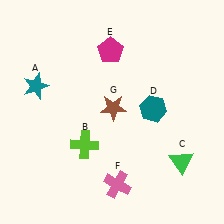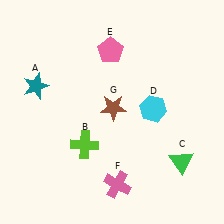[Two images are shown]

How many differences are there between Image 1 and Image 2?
There are 2 differences between the two images.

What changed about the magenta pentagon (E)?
In Image 1, E is magenta. In Image 2, it changed to pink.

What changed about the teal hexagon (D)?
In Image 1, D is teal. In Image 2, it changed to cyan.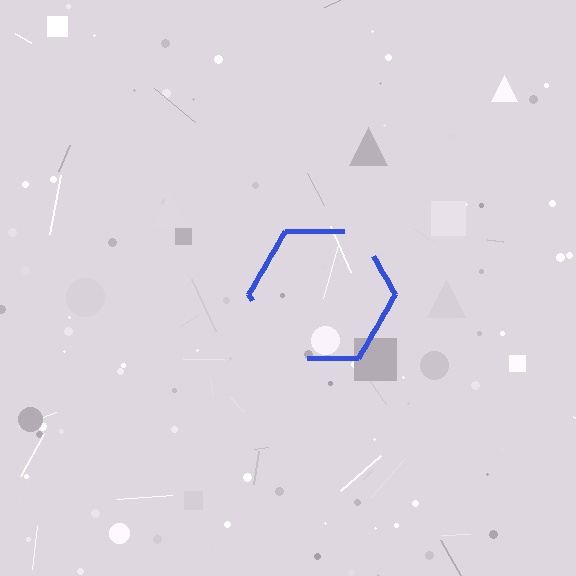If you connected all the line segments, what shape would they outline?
They would outline a hexagon.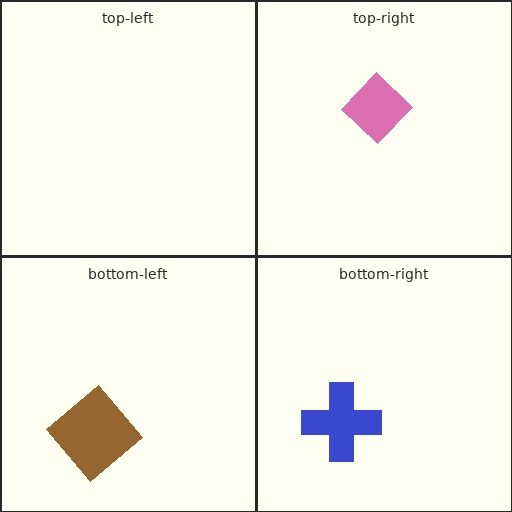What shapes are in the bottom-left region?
The brown diamond.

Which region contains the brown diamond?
The bottom-left region.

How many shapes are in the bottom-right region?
1.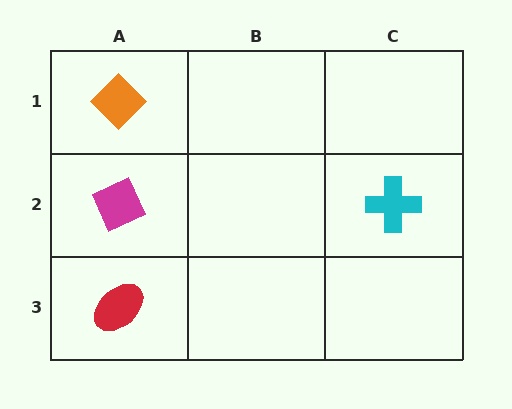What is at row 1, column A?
An orange diamond.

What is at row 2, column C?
A cyan cross.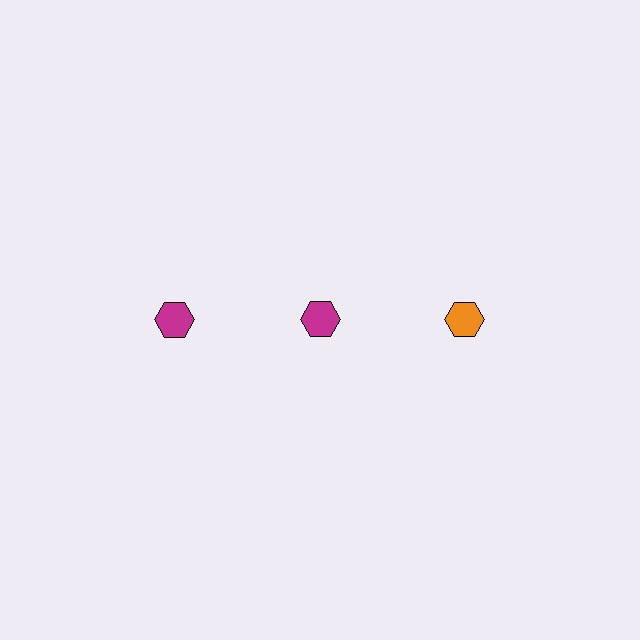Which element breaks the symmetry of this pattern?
The orange hexagon in the top row, center column breaks the symmetry. All other shapes are magenta hexagons.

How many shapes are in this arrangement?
There are 3 shapes arranged in a grid pattern.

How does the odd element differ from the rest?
It has a different color: orange instead of magenta.